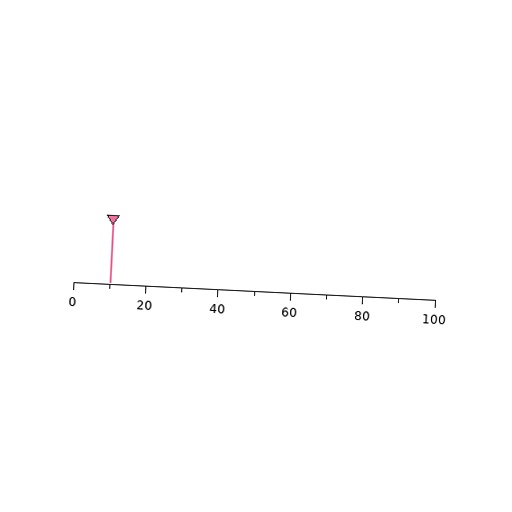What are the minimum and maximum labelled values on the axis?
The axis runs from 0 to 100.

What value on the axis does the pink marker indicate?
The marker indicates approximately 10.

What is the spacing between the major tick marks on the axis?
The major ticks are spaced 20 apart.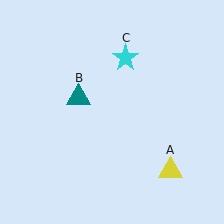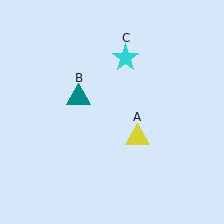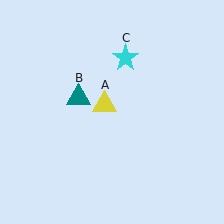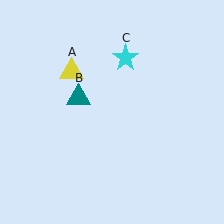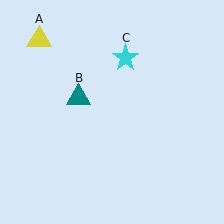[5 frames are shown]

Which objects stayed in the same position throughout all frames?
Teal triangle (object B) and cyan star (object C) remained stationary.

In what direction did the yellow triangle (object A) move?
The yellow triangle (object A) moved up and to the left.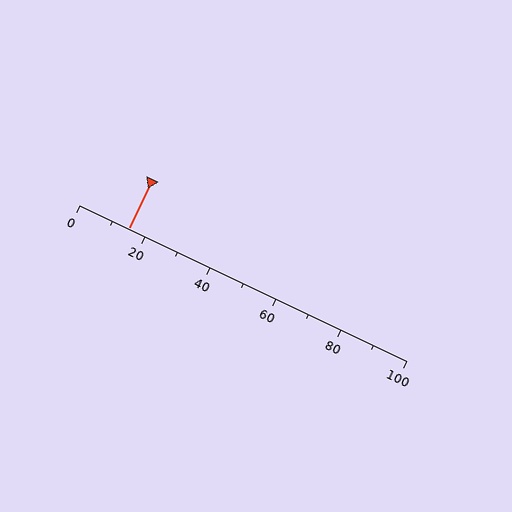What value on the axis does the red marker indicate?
The marker indicates approximately 15.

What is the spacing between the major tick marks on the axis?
The major ticks are spaced 20 apart.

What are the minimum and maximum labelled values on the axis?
The axis runs from 0 to 100.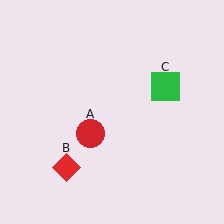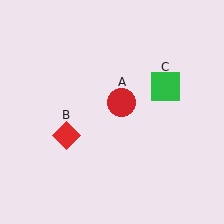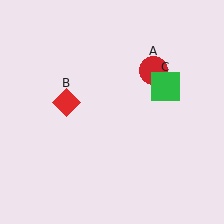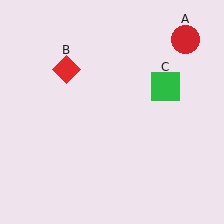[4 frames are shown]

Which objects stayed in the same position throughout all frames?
Green square (object C) remained stationary.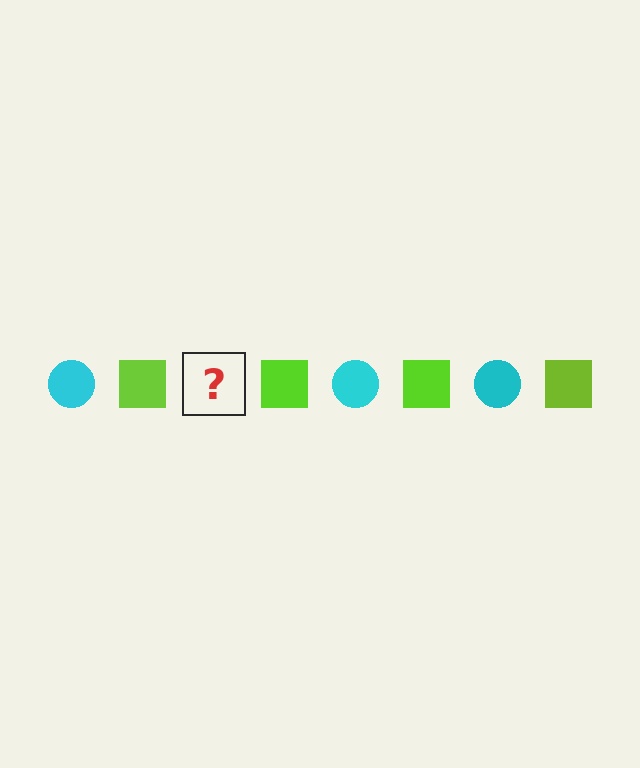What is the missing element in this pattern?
The missing element is a cyan circle.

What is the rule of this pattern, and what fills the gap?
The rule is that the pattern alternates between cyan circle and lime square. The gap should be filled with a cyan circle.